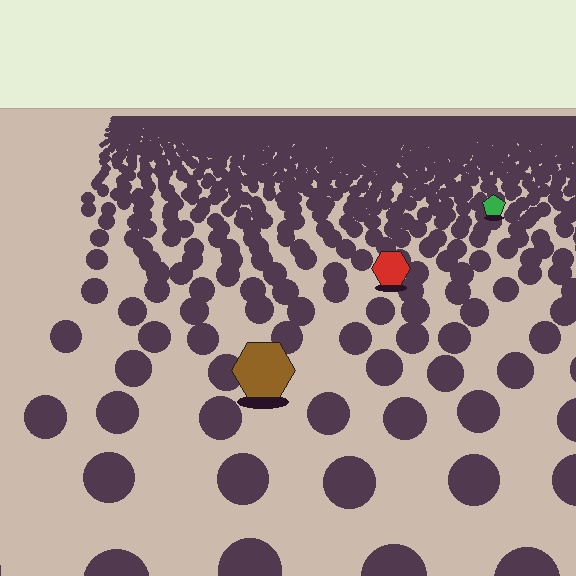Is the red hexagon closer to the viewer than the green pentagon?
Yes. The red hexagon is closer — you can tell from the texture gradient: the ground texture is coarser near it.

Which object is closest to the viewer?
The brown hexagon is closest. The texture marks near it are larger and more spread out.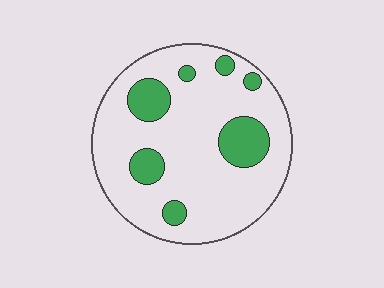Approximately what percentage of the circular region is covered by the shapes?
Approximately 20%.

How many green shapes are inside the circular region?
7.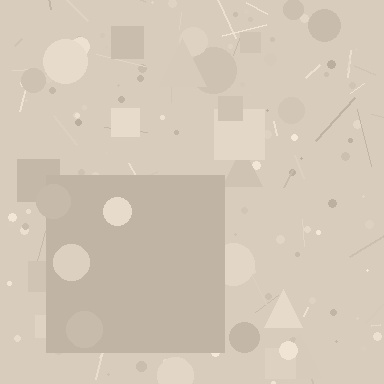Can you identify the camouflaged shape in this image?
The camouflaged shape is a square.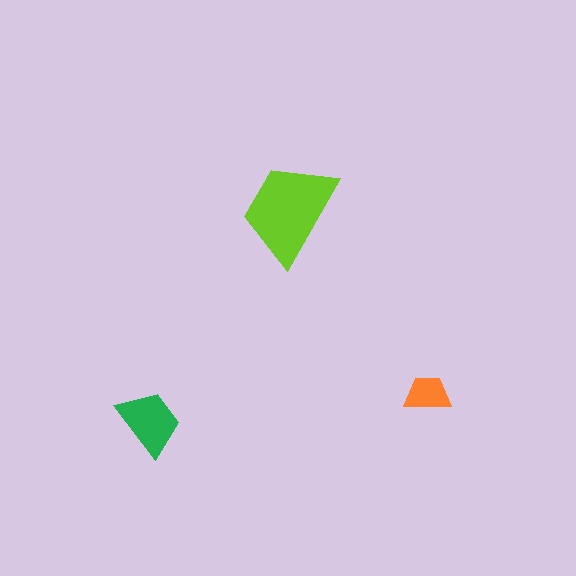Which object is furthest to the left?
The green trapezoid is leftmost.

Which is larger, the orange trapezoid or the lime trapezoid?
The lime one.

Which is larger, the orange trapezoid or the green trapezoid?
The green one.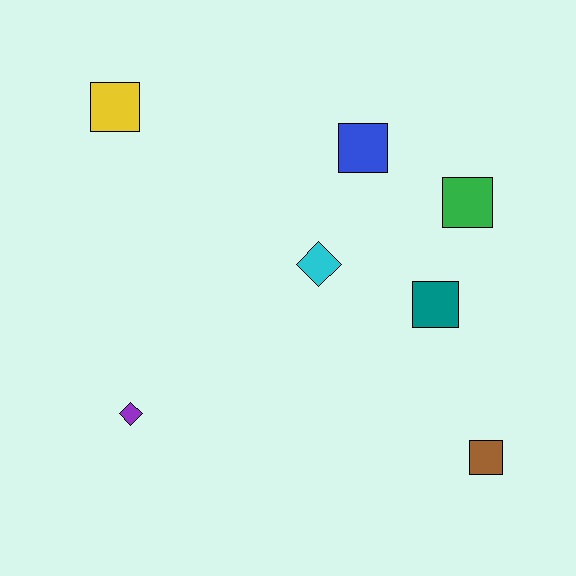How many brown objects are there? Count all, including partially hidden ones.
There is 1 brown object.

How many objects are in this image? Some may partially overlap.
There are 7 objects.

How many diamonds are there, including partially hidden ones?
There are 2 diamonds.